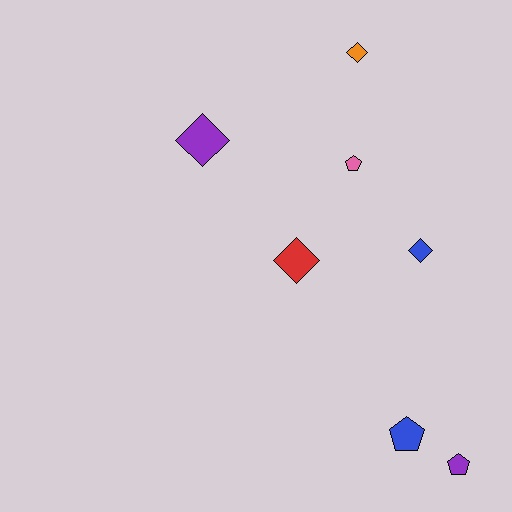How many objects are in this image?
There are 7 objects.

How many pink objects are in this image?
There is 1 pink object.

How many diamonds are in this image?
There are 4 diamonds.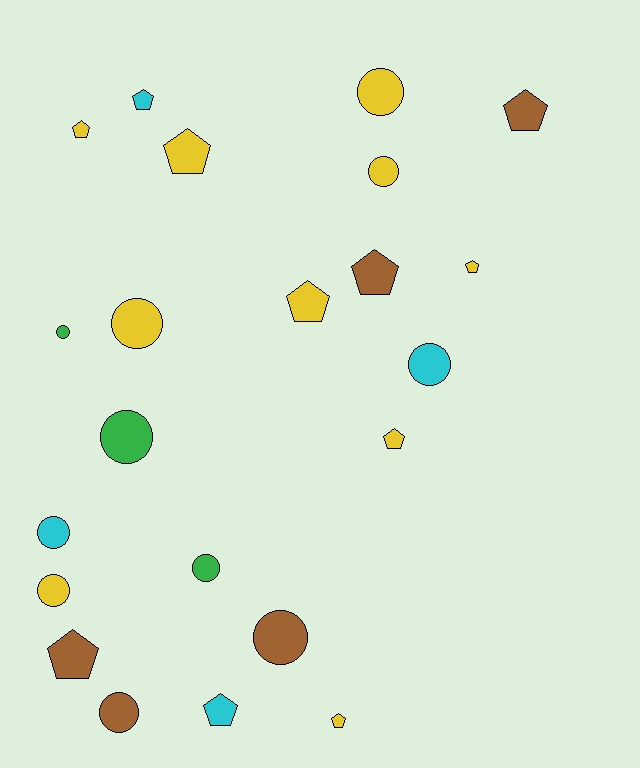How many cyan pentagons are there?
There are 2 cyan pentagons.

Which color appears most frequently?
Yellow, with 10 objects.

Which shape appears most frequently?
Circle, with 11 objects.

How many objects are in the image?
There are 22 objects.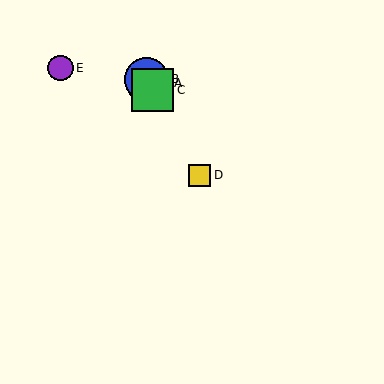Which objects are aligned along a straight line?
Objects A, B, C, D are aligned along a straight line.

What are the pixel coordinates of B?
Object B is at (147, 79).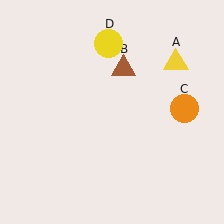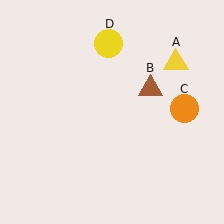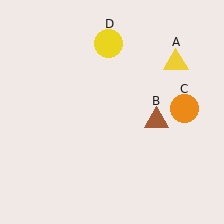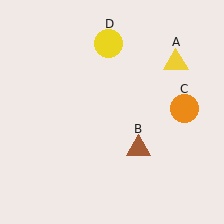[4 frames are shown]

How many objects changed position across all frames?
1 object changed position: brown triangle (object B).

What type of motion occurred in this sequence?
The brown triangle (object B) rotated clockwise around the center of the scene.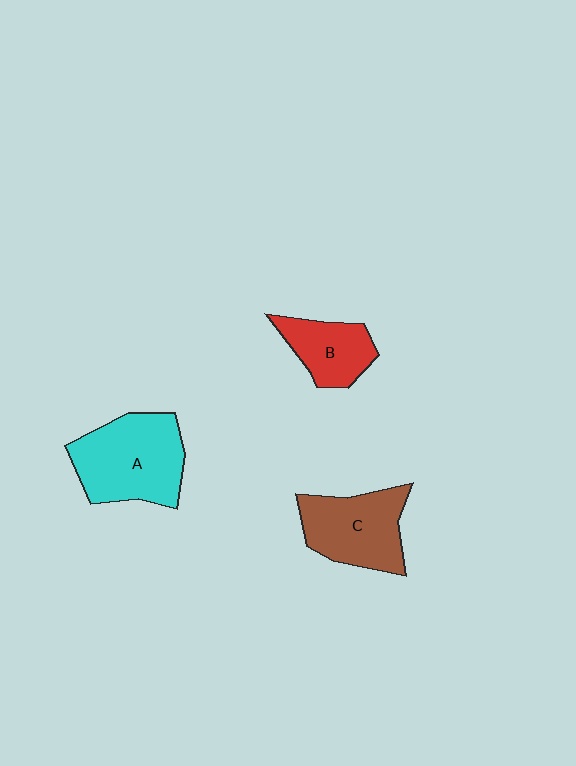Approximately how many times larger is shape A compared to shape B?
Approximately 1.8 times.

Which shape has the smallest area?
Shape B (red).